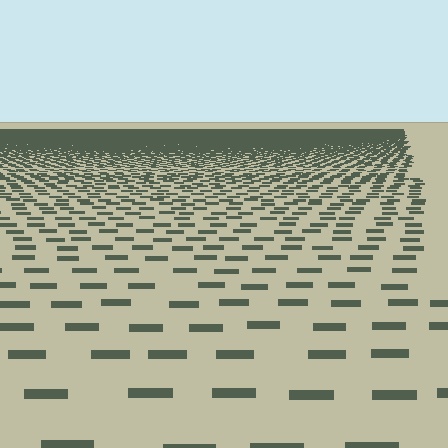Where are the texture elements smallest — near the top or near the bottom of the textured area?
Near the top.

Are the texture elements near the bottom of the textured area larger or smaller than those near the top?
Larger. Near the bottom, elements are closer to the viewer and appear at a bigger on-screen size.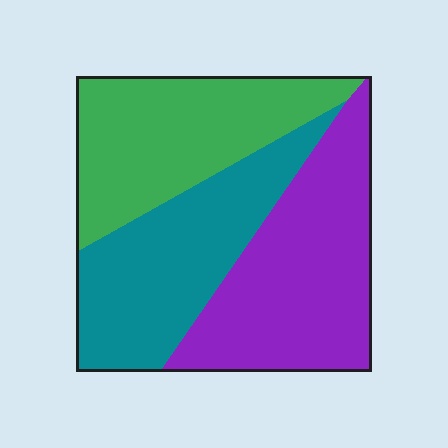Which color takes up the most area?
Purple, at roughly 35%.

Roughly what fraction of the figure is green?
Green takes up between a sixth and a third of the figure.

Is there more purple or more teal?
Purple.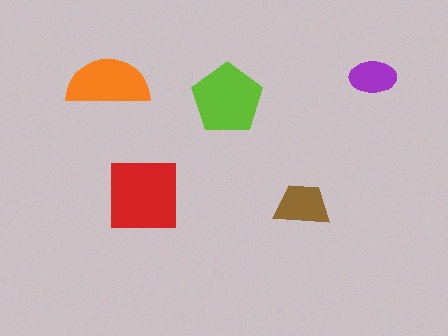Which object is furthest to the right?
The purple ellipse is rightmost.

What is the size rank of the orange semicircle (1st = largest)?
3rd.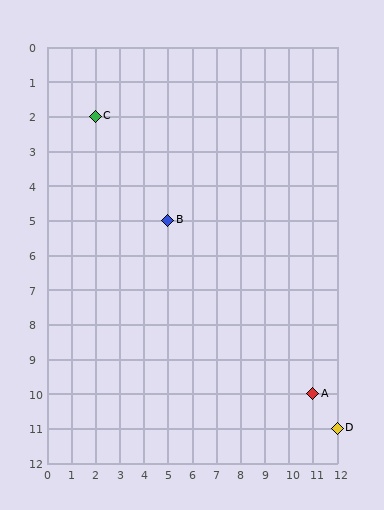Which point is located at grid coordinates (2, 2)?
Point C is at (2, 2).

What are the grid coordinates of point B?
Point B is at grid coordinates (5, 5).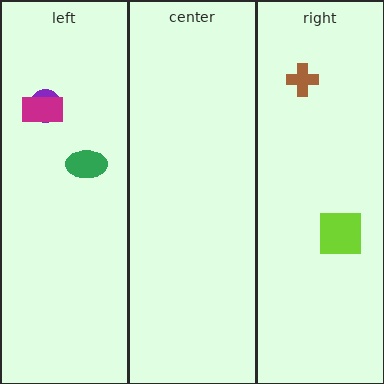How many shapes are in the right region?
2.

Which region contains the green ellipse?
The left region.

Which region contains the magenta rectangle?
The left region.